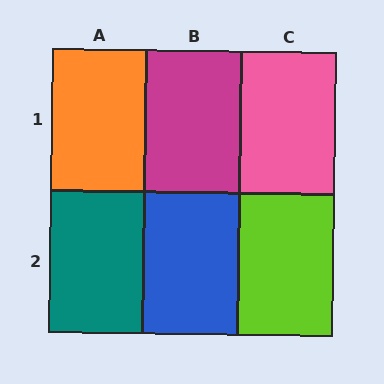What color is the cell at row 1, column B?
Magenta.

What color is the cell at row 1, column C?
Pink.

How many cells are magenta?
1 cell is magenta.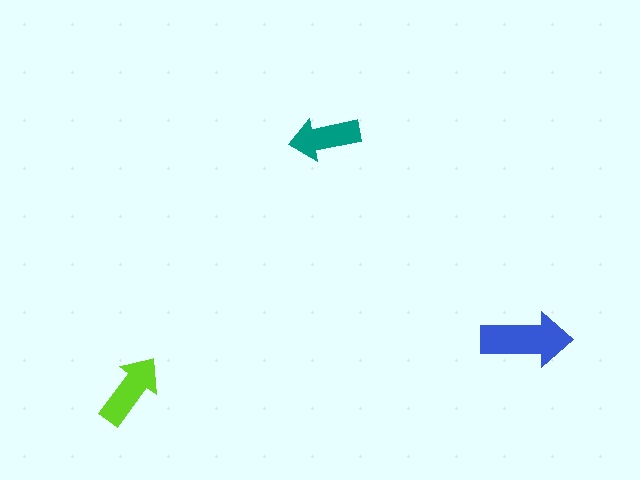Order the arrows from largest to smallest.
the blue one, the lime one, the teal one.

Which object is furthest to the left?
The lime arrow is leftmost.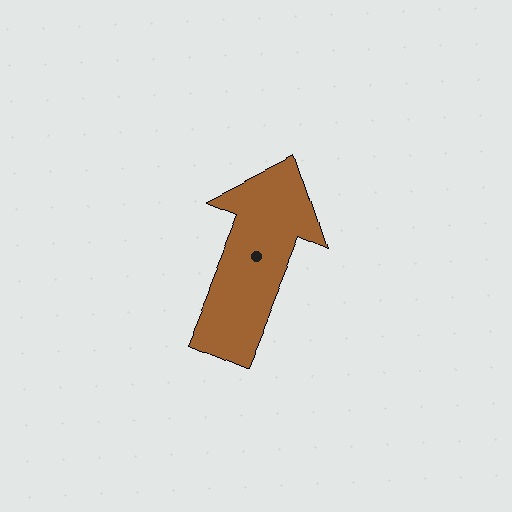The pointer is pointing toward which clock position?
Roughly 1 o'clock.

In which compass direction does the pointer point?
Northeast.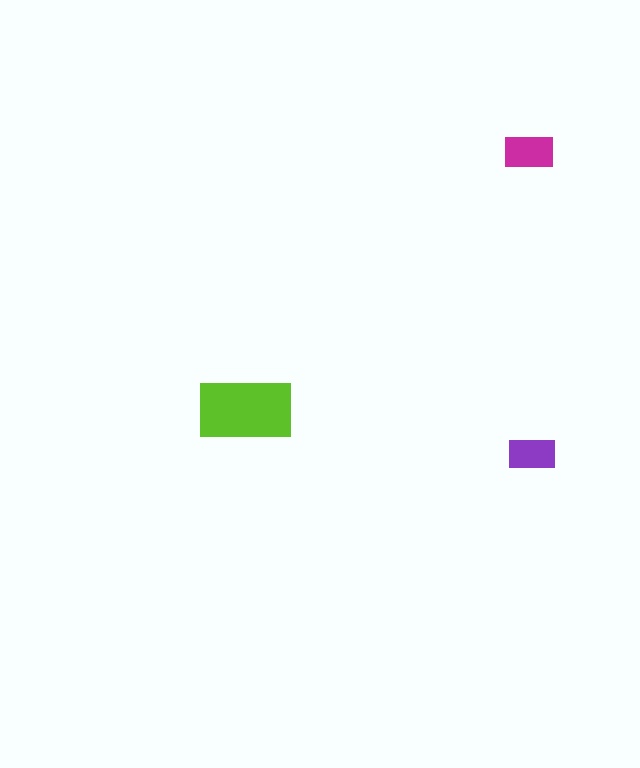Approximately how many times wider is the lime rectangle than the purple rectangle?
About 2 times wider.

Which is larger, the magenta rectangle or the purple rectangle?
The magenta one.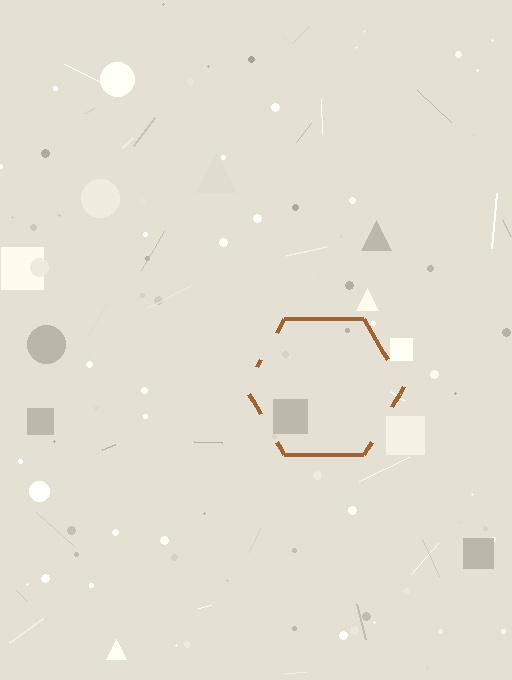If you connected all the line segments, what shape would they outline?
They would outline a hexagon.